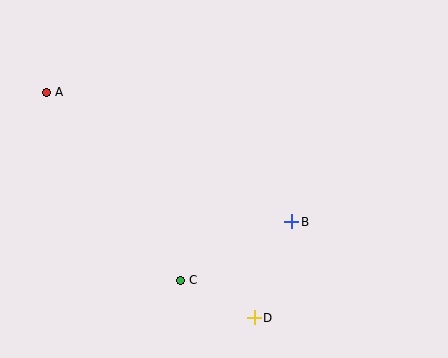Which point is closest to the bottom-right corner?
Point D is closest to the bottom-right corner.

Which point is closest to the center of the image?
Point B at (292, 222) is closest to the center.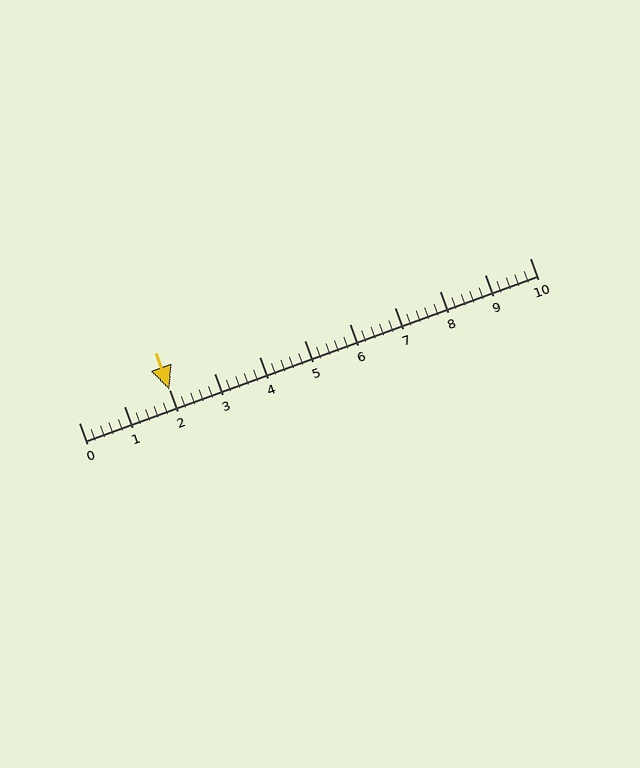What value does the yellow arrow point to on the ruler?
The yellow arrow points to approximately 2.0.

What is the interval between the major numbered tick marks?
The major tick marks are spaced 1 units apart.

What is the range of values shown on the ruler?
The ruler shows values from 0 to 10.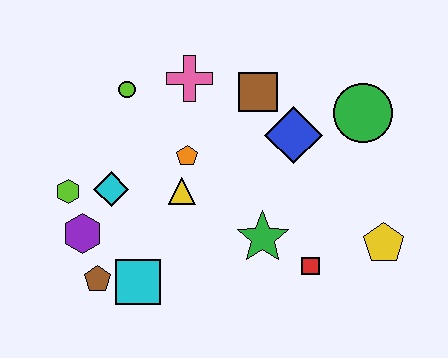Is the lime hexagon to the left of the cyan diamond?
Yes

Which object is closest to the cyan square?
The brown pentagon is closest to the cyan square.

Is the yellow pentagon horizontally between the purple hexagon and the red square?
No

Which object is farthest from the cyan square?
The green circle is farthest from the cyan square.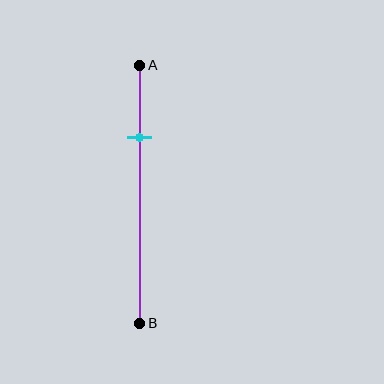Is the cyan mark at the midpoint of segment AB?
No, the mark is at about 30% from A, not at the 50% midpoint.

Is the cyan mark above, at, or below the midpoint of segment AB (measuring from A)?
The cyan mark is above the midpoint of segment AB.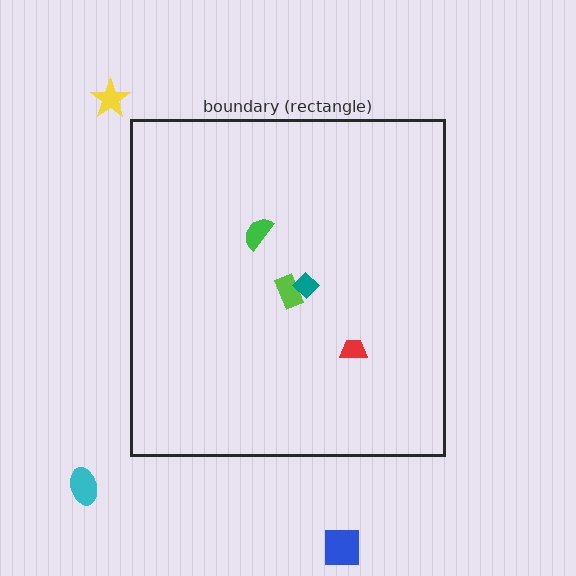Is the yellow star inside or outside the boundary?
Outside.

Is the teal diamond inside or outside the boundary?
Inside.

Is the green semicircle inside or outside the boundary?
Inside.